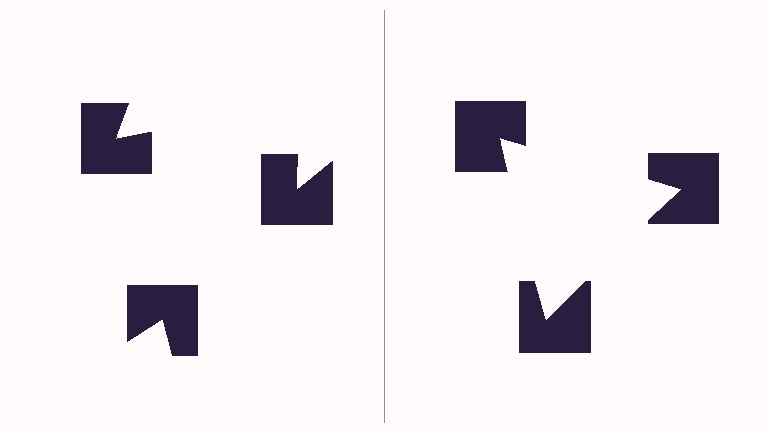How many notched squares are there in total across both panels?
6 — 3 on each side.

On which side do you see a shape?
An illusory triangle appears on the right side. On the left side the wedge cuts are rotated, so no coherent shape forms.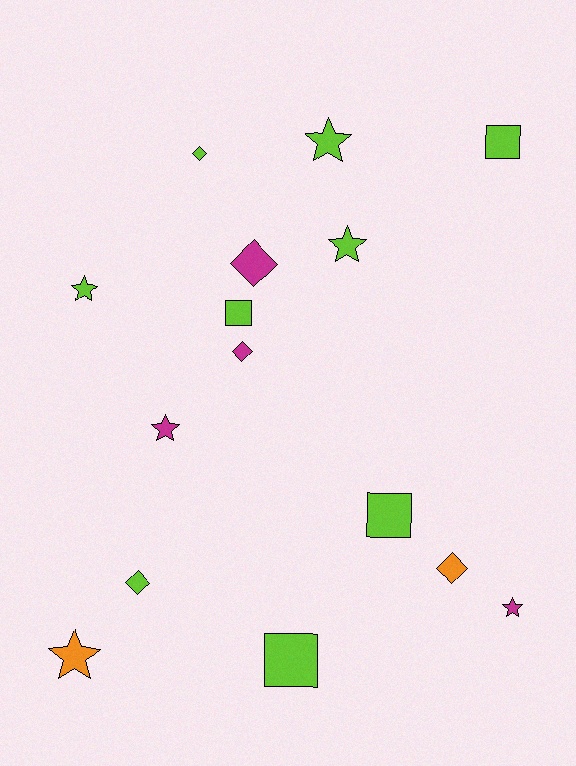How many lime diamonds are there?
There are 2 lime diamonds.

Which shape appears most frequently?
Star, with 6 objects.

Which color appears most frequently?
Lime, with 9 objects.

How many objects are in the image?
There are 15 objects.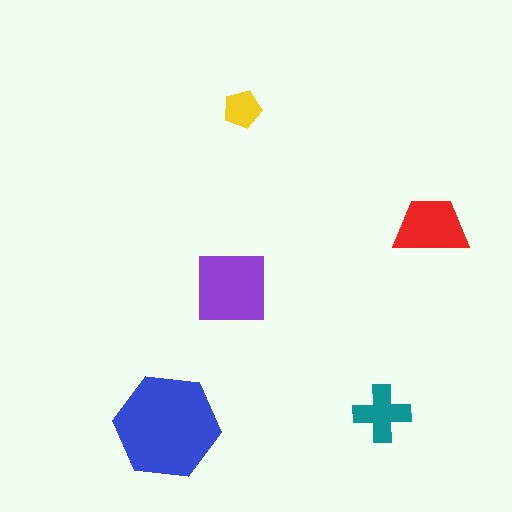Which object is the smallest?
The yellow pentagon.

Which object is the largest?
The blue hexagon.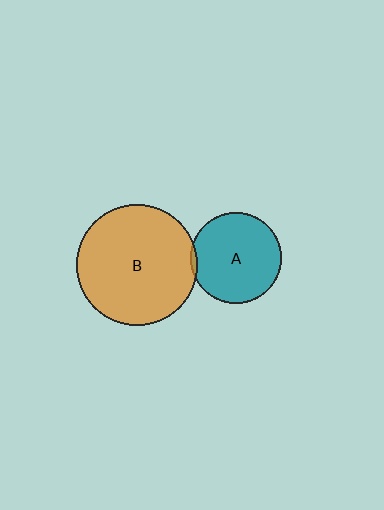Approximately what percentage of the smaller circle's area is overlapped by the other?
Approximately 5%.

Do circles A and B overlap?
Yes.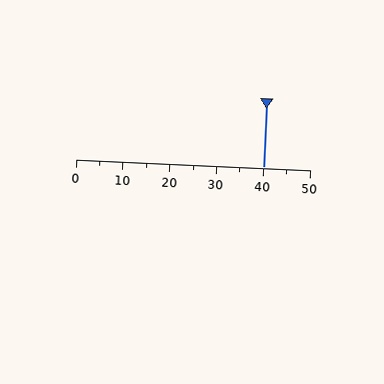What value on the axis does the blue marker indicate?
The marker indicates approximately 40.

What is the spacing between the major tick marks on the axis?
The major ticks are spaced 10 apart.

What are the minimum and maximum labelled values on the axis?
The axis runs from 0 to 50.